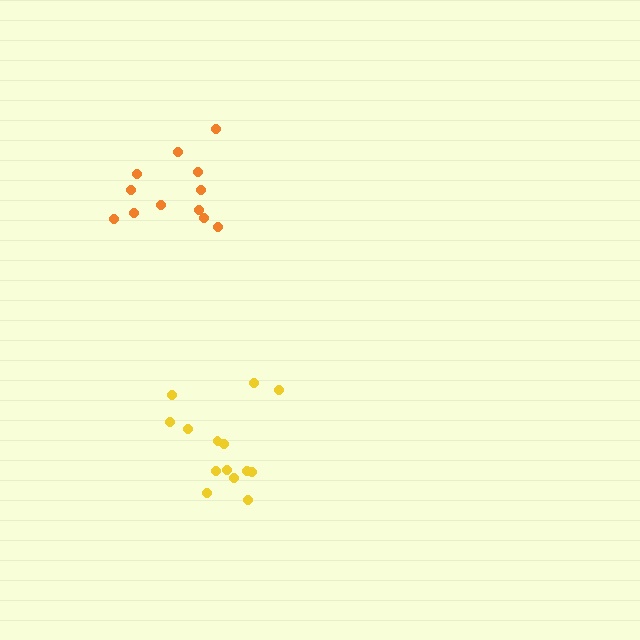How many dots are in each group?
Group 1: 12 dots, Group 2: 14 dots (26 total).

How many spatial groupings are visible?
There are 2 spatial groupings.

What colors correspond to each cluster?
The clusters are colored: orange, yellow.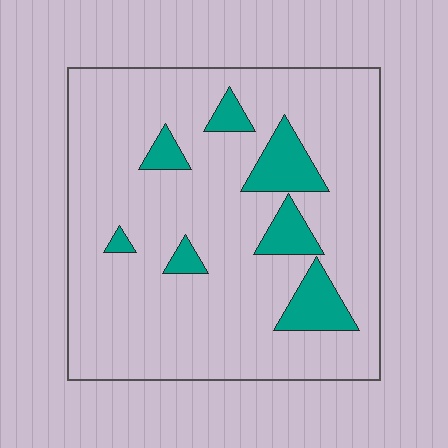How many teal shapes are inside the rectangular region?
7.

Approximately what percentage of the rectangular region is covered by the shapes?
Approximately 15%.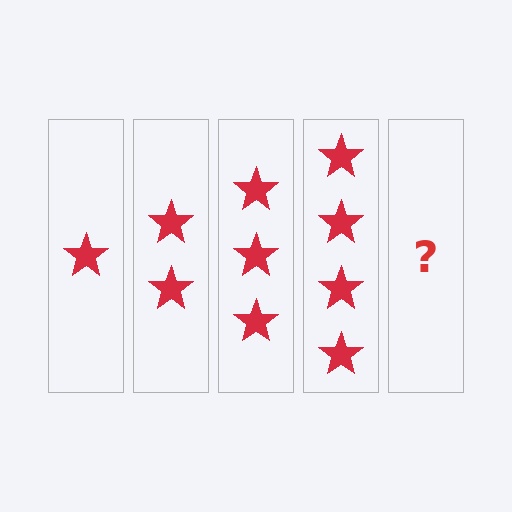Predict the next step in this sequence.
The next step is 5 stars.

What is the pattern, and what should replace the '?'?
The pattern is that each step adds one more star. The '?' should be 5 stars.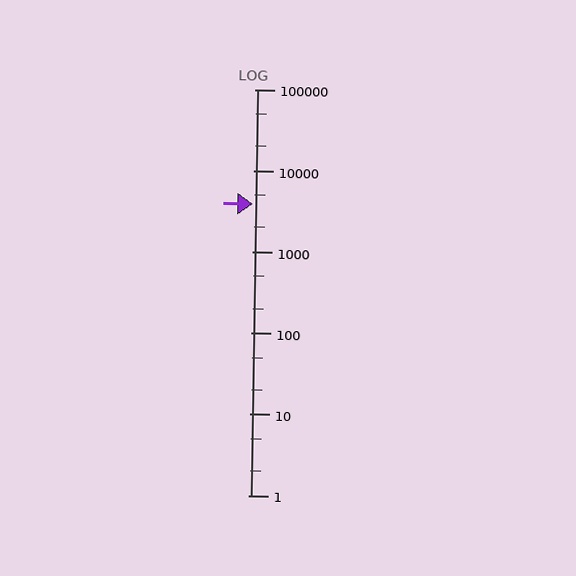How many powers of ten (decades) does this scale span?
The scale spans 5 decades, from 1 to 100000.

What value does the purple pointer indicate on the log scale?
The pointer indicates approximately 3900.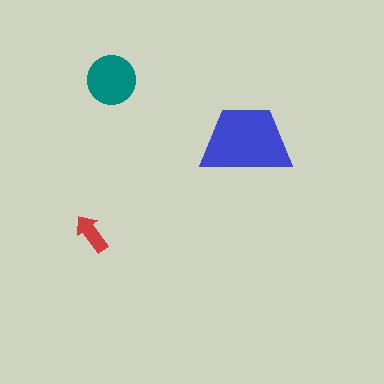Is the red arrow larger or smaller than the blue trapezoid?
Smaller.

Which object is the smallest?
The red arrow.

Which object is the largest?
The blue trapezoid.